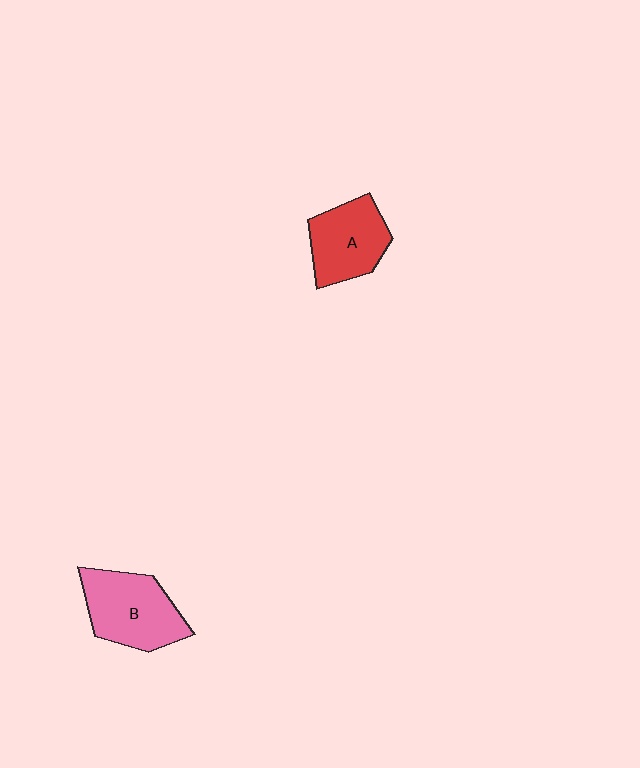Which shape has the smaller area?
Shape A (red).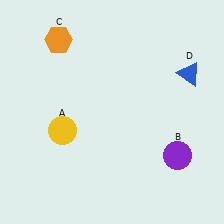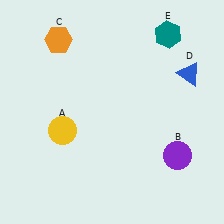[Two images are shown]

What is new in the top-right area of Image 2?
A teal hexagon (E) was added in the top-right area of Image 2.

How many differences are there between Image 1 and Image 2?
There is 1 difference between the two images.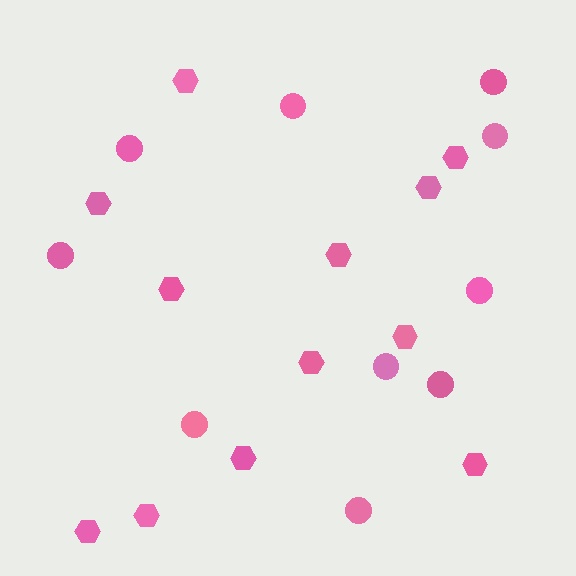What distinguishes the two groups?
There are 2 groups: one group of hexagons (12) and one group of circles (10).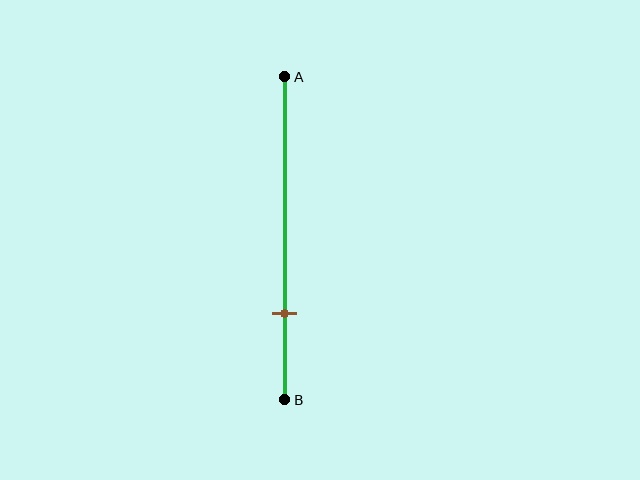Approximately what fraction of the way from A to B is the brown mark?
The brown mark is approximately 75% of the way from A to B.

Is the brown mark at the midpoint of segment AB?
No, the mark is at about 75% from A, not at the 50% midpoint.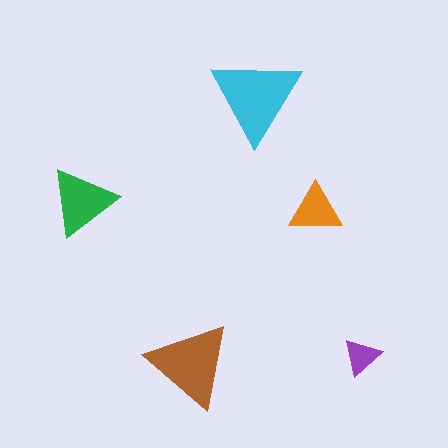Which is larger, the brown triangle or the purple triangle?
The brown one.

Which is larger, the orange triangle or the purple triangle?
The orange one.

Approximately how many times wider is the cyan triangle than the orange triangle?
About 1.5 times wider.